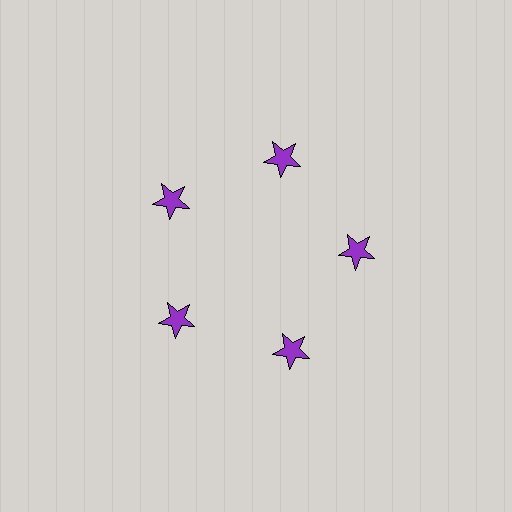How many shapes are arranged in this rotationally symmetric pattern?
There are 5 shapes, arranged in 5 groups of 1.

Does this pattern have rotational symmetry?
Yes, this pattern has 5-fold rotational symmetry. It looks the same after rotating 72 degrees around the center.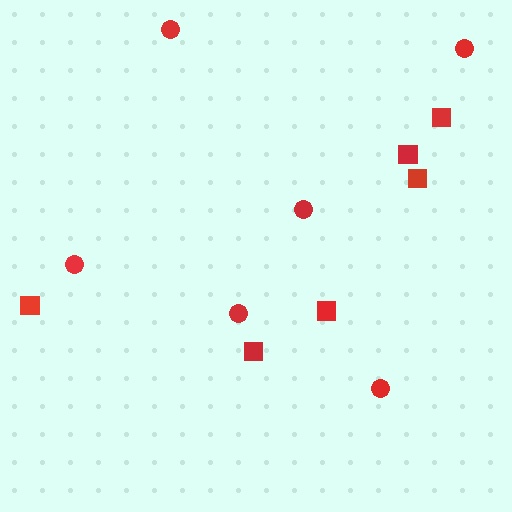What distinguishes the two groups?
There are 2 groups: one group of circles (6) and one group of squares (6).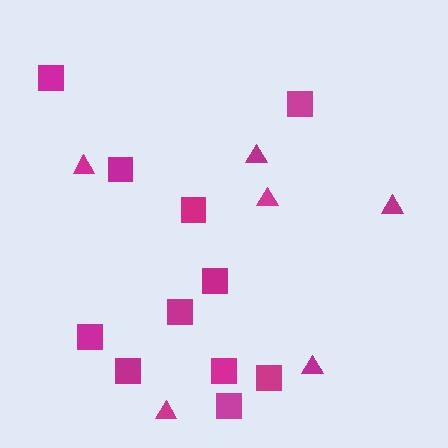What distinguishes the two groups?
There are 2 groups: one group of triangles (6) and one group of squares (11).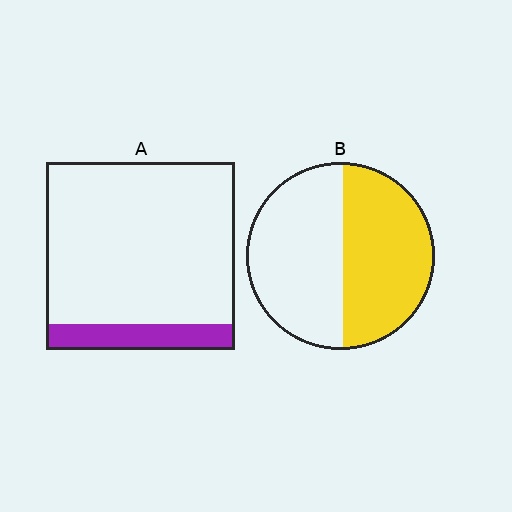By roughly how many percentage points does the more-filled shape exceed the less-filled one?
By roughly 35 percentage points (B over A).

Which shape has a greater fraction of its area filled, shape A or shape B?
Shape B.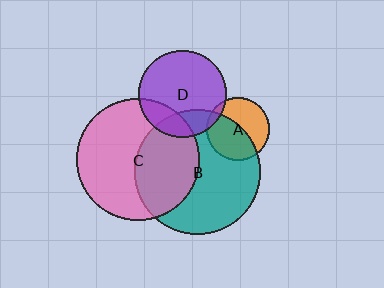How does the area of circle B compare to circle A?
Approximately 4.0 times.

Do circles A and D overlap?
Yes.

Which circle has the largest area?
Circle B (teal).